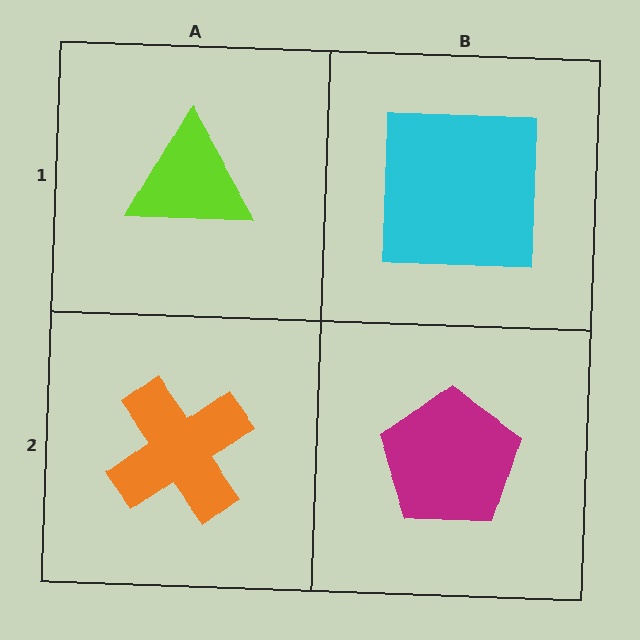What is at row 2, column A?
An orange cross.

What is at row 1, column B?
A cyan square.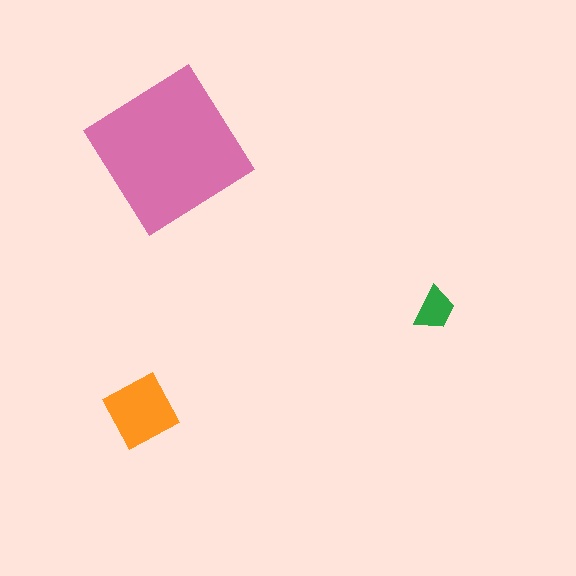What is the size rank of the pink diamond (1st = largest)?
1st.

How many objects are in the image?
There are 3 objects in the image.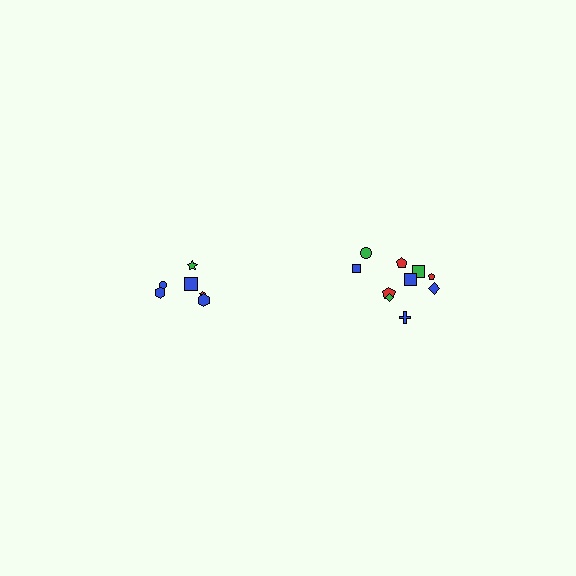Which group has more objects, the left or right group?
The right group.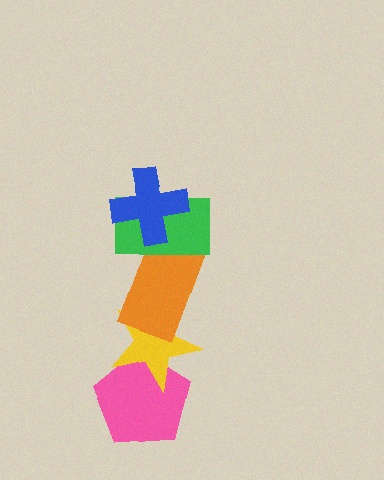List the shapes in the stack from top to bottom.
From top to bottom: the blue cross, the green rectangle, the orange rectangle, the yellow star, the pink pentagon.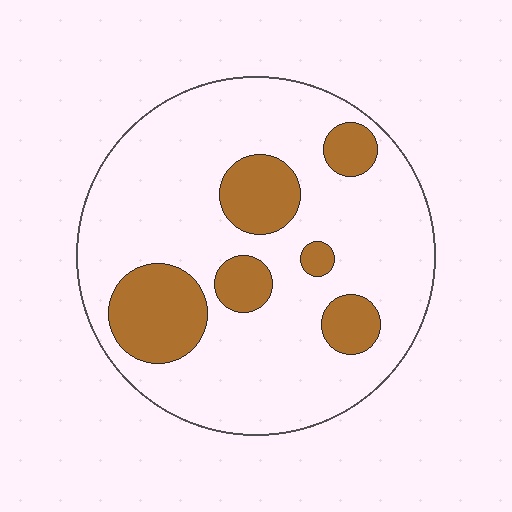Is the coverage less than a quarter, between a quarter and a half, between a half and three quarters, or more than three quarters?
Less than a quarter.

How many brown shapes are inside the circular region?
6.